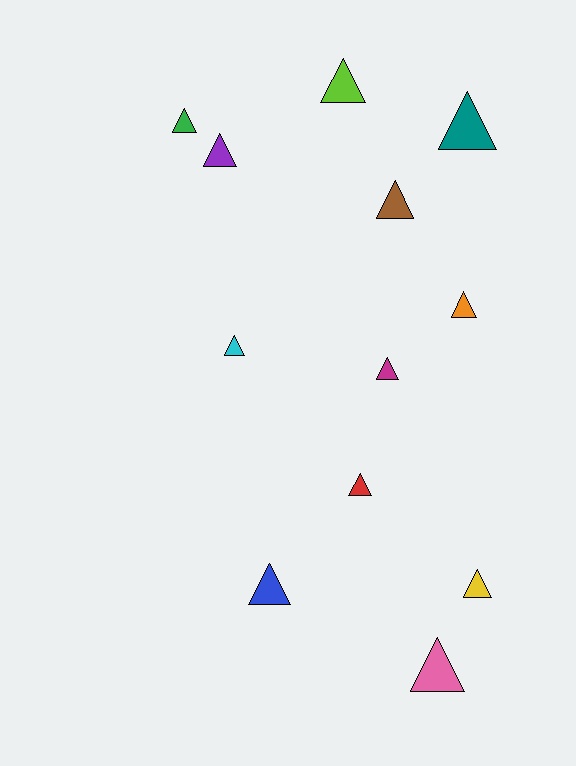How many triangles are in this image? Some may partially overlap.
There are 12 triangles.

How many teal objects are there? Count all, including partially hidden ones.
There is 1 teal object.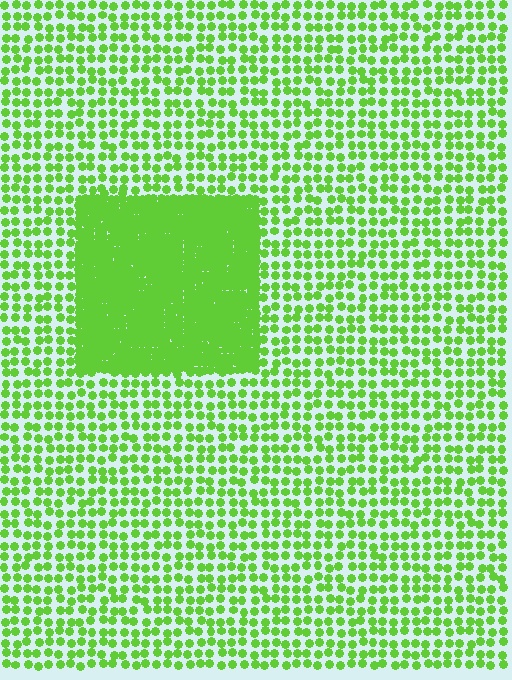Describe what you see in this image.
The image contains small lime elements arranged at two different densities. A rectangle-shaped region is visible where the elements are more densely packed than the surrounding area.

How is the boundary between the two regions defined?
The boundary is defined by a change in element density (approximately 2.9x ratio). All elements are the same color, size, and shape.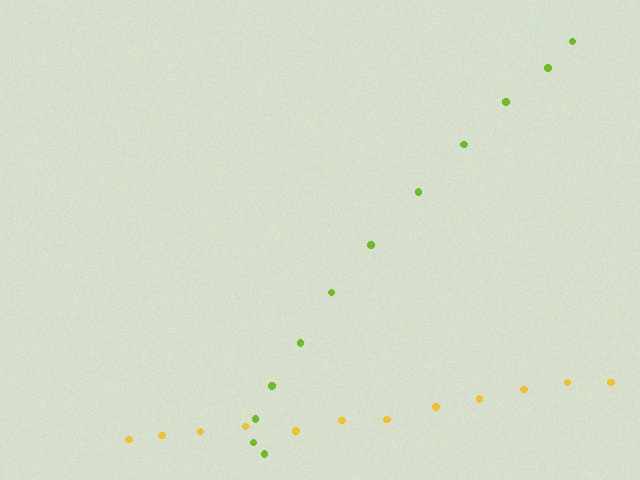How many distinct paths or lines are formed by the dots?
There are 2 distinct paths.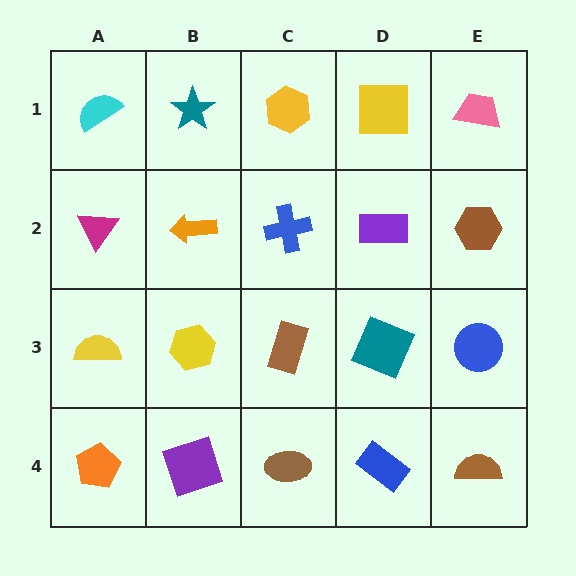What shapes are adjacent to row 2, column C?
A yellow hexagon (row 1, column C), a brown rectangle (row 3, column C), an orange arrow (row 2, column B), a purple rectangle (row 2, column D).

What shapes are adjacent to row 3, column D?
A purple rectangle (row 2, column D), a blue rectangle (row 4, column D), a brown rectangle (row 3, column C), a blue circle (row 3, column E).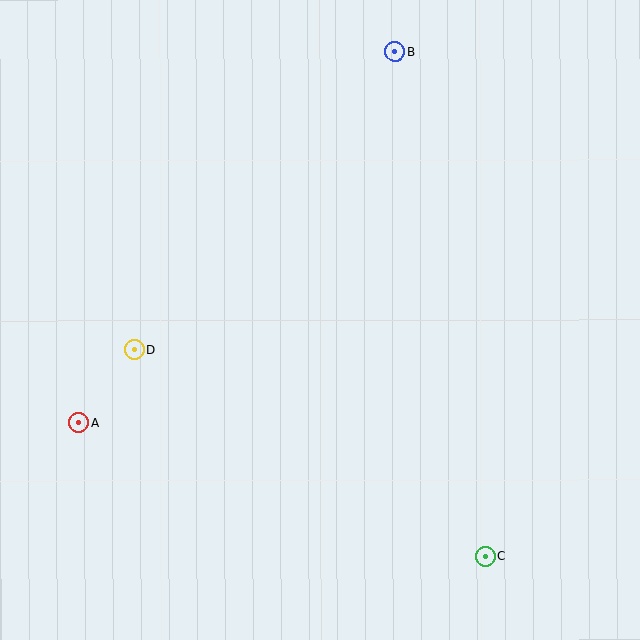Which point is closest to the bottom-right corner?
Point C is closest to the bottom-right corner.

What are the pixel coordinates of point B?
Point B is at (395, 52).